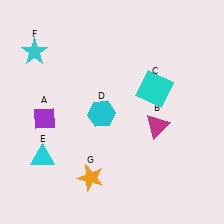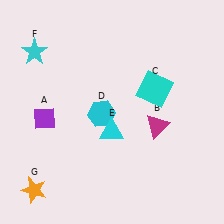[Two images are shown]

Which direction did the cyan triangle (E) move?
The cyan triangle (E) moved right.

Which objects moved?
The objects that moved are: the cyan triangle (E), the orange star (G).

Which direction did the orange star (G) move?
The orange star (G) moved left.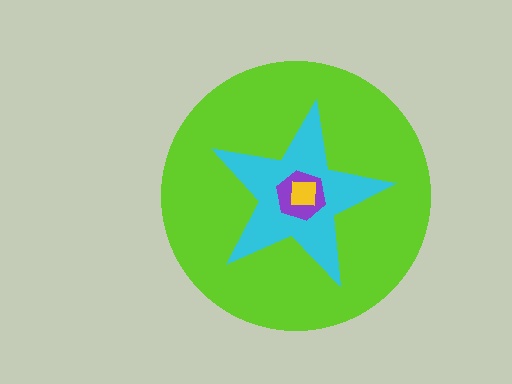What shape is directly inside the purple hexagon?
The yellow square.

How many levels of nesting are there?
4.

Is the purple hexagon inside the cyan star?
Yes.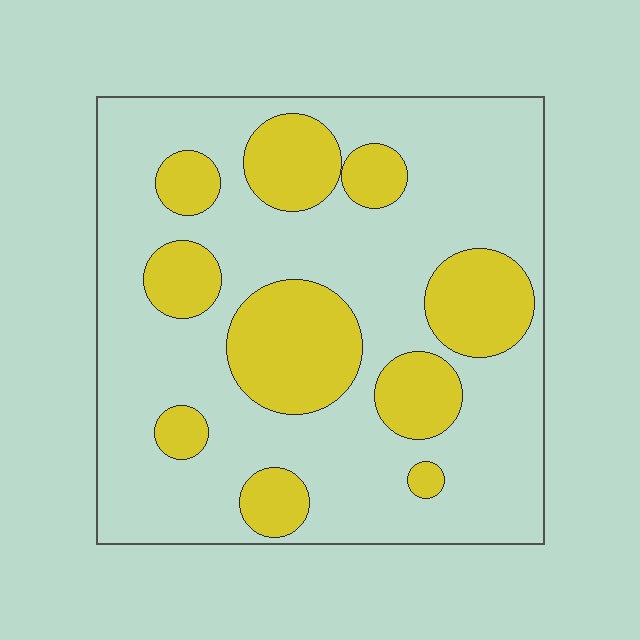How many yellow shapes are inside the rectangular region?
10.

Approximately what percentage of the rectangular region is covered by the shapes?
Approximately 30%.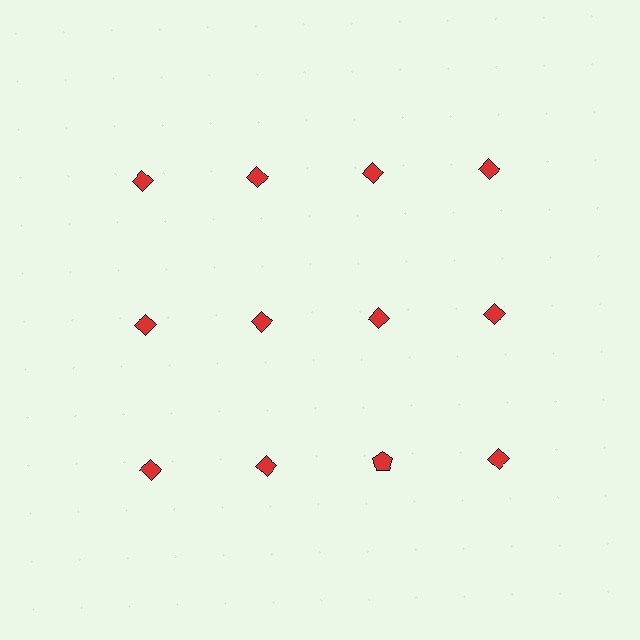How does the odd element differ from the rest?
It has a different shape: pentagon instead of diamond.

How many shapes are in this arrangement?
There are 12 shapes arranged in a grid pattern.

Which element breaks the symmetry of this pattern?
The red pentagon in the third row, center column breaks the symmetry. All other shapes are red diamonds.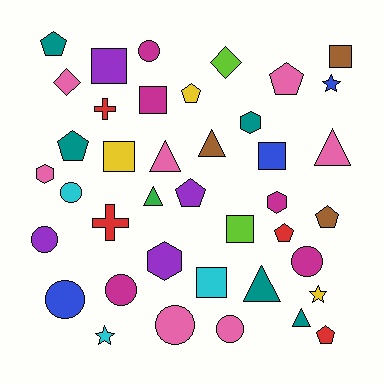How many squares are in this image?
There are 7 squares.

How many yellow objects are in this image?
There are 3 yellow objects.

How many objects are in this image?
There are 40 objects.